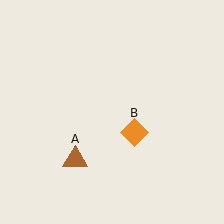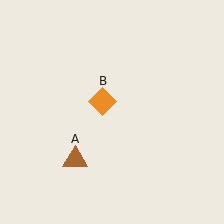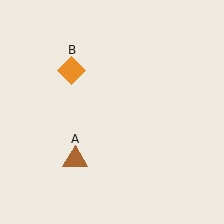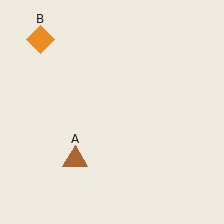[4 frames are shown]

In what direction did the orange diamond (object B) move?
The orange diamond (object B) moved up and to the left.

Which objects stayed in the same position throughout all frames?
Brown triangle (object A) remained stationary.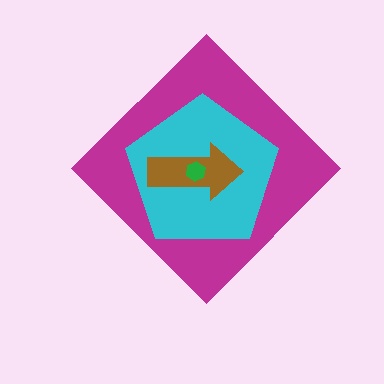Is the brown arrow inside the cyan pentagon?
Yes.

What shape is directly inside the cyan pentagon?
The brown arrow.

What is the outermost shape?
The magenta diamond.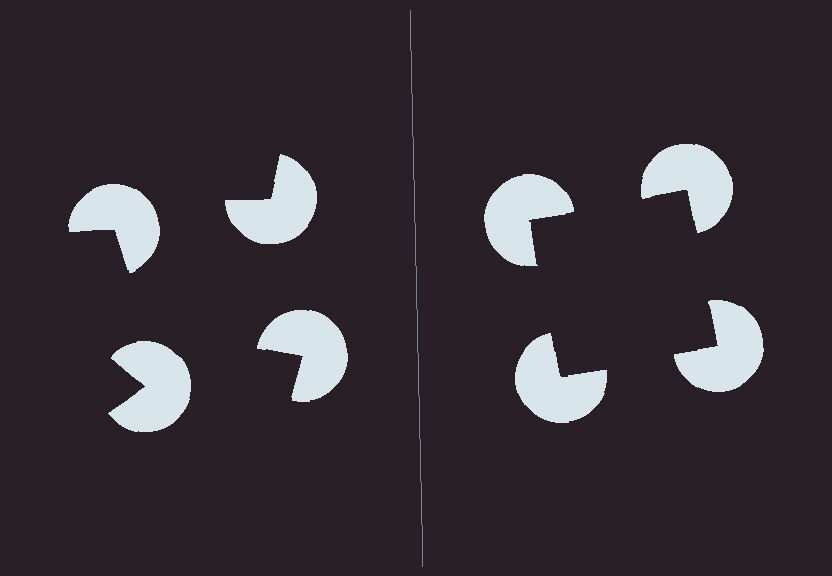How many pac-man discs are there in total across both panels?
8 — 4 on each side.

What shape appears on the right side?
An illusory square.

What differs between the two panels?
The pac-man discs are positioned identically on both sides; only the wedge orientations differ. On the right they align to a square; on the left they are misaligned.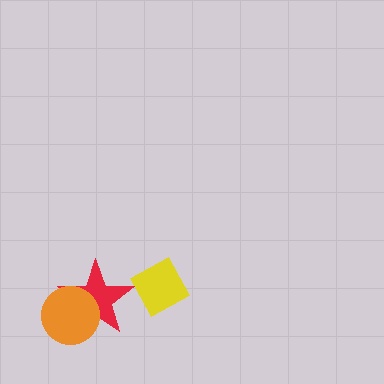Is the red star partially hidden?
Yes, it is partially covered by another shape.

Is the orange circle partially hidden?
No, no other shape covers it.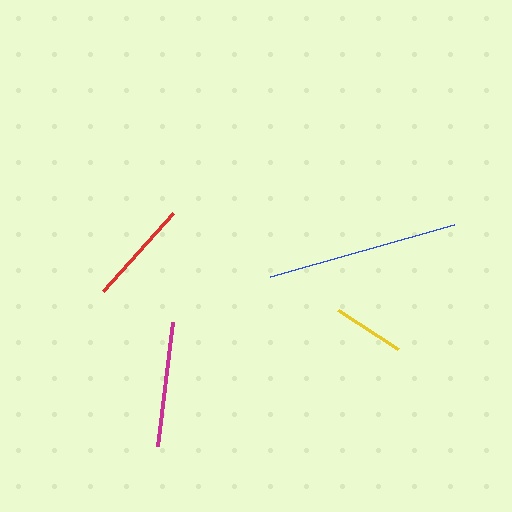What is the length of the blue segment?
The blue segment is approximately 192 pixels long.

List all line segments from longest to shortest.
From longest to shortest: blue, magenta, red, yellow.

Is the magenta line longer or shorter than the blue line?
The blue line is longer than the magenta line.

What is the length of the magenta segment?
The magenta segment is approximately 125 pixels long.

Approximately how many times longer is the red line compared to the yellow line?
The red line is approximately 1.5 times the length of the yellow line.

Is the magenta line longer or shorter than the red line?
The magenta line is longer than the red line.